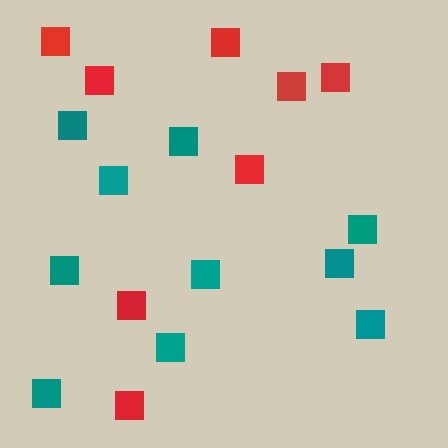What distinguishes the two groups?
There are 2 groups: one group of red squares (8) and one group of teal squares (10).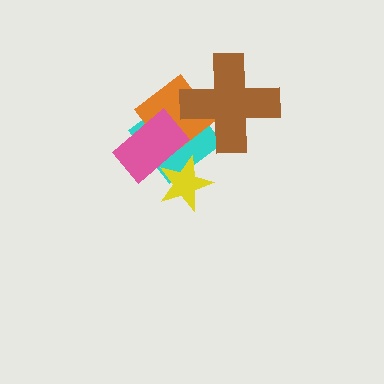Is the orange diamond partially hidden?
Yes, it is partially covered by another shape.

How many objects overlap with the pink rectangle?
3 objects overlap with the pink rectangle.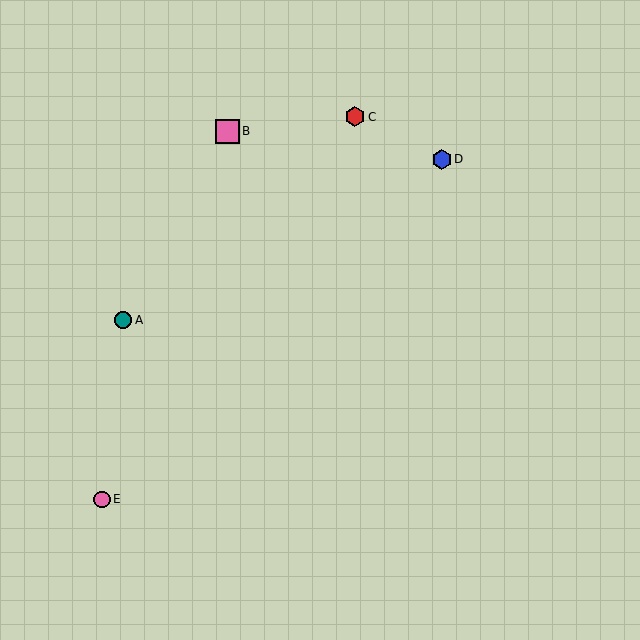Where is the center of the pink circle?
The center of the pink circle is at (102, 499).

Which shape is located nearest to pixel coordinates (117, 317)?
The teal circle (labeled A) at (123, 320) is nearest to that location.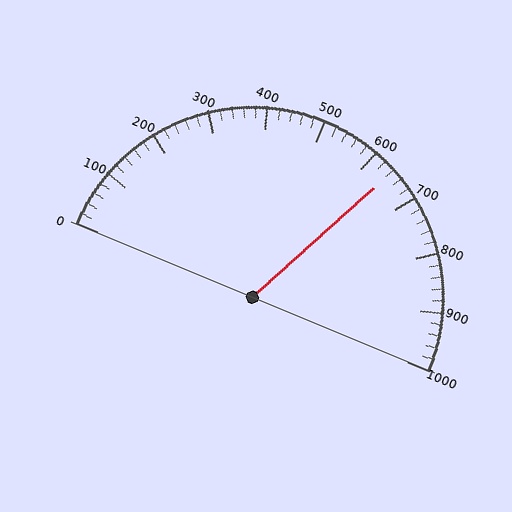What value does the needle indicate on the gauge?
The needle indicates approximately 640.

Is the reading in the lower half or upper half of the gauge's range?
The reading is in the upper half of the range (0 to 1000).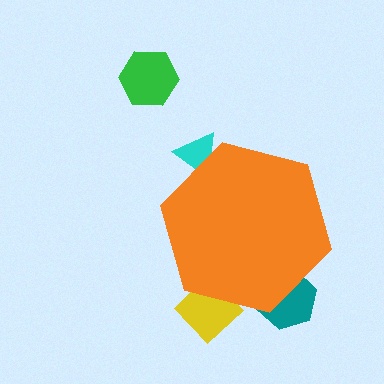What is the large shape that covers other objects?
An orange hexagon.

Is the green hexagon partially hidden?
No, the green hexagon is fully visible.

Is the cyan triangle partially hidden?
Yes, the cyan triangle is partially hidden behind the orange hexagon.